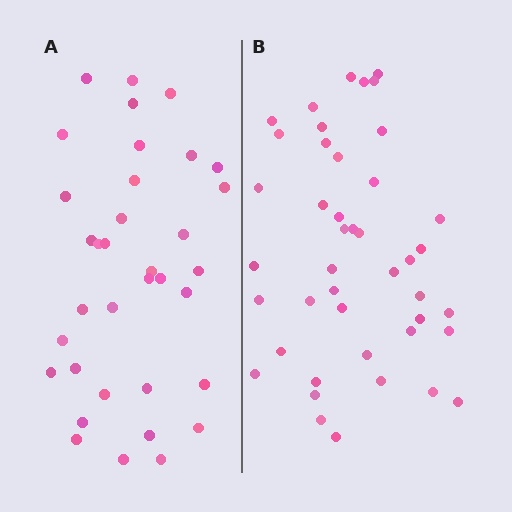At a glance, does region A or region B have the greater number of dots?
Region B (the right region) has more dots.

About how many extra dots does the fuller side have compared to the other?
Region B has roughly 8 or so more dots than region A.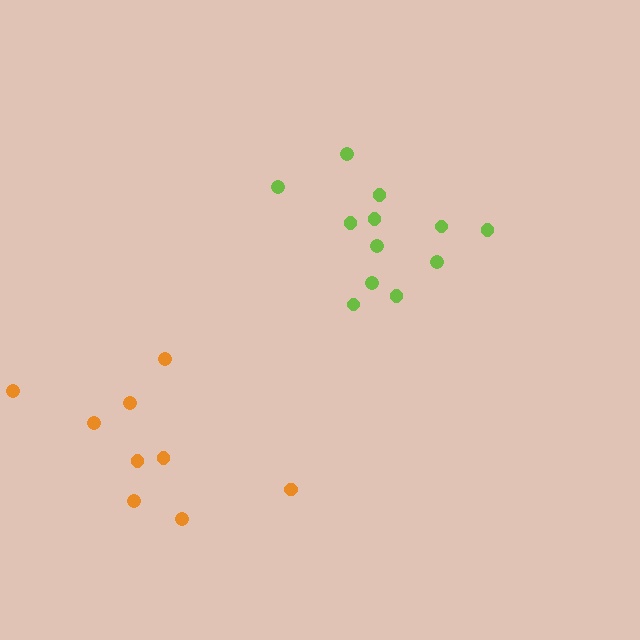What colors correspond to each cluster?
The clusters are colored: lime, orange.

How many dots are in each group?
Group 1: 12 dots, Group 2: 9 dots (21 total).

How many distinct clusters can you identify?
There are 2 distinct clusters.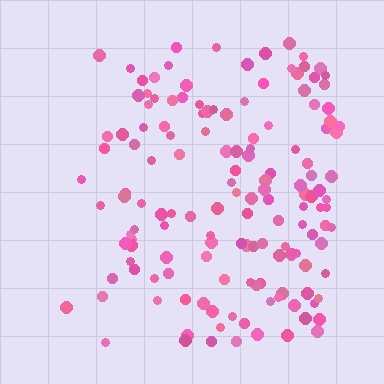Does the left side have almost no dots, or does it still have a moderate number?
Still a moderate number, just noticeably fewer than the right.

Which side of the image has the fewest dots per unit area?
The left.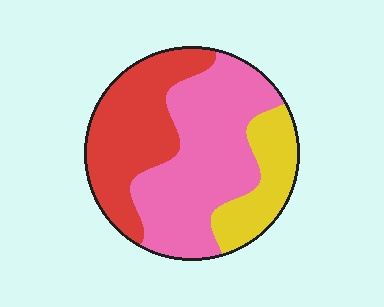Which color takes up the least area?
Yellow, at roughly 20%.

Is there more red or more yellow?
Red.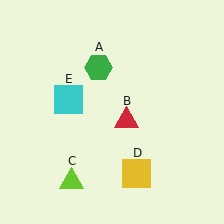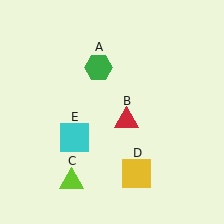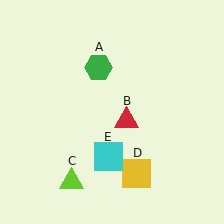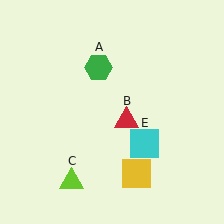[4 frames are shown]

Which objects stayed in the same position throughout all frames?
Green hexagon (object A) and red triangle (object B) and lime triangle (object C) and yellow square (object D) remained stationary.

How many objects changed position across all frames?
1 object changed position: cyan square (object E).